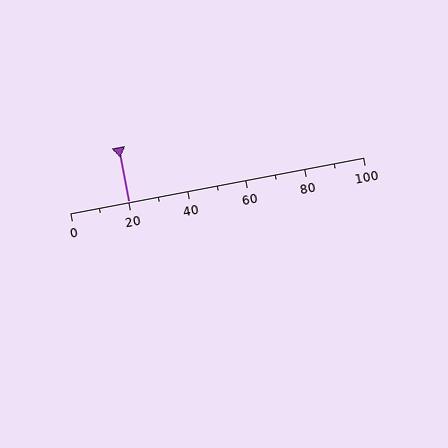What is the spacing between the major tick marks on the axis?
The major ticks are spaced 20 apart.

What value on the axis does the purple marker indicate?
The marker indicates approximately 20.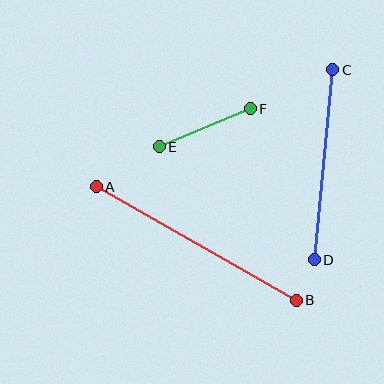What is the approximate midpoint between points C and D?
The midpoint is at approximately (324, 165) pixels.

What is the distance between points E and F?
The distance is approximately 98 pixels.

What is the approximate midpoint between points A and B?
The midpoint is at approximately (196, 243) pixels.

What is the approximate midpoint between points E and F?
The midpoint is at approximately (205, 128) pixels.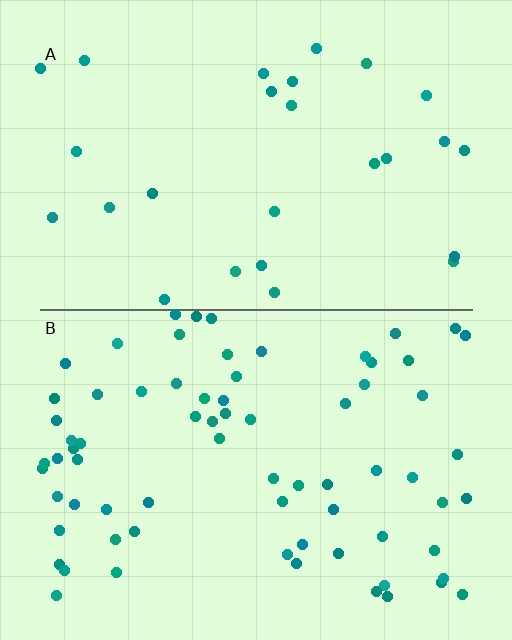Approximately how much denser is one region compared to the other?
Approximately 2.7× — region B over region A.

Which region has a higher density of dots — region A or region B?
B (the bottom).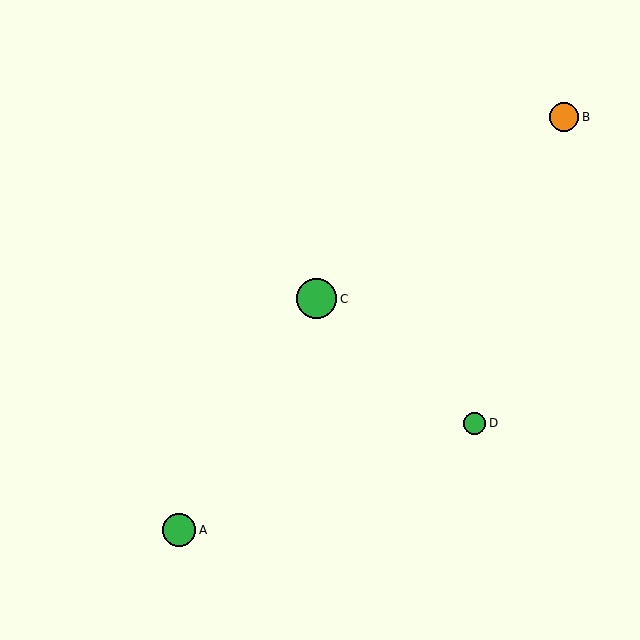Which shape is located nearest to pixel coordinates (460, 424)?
The green circle (labeled D) at (474, 423) is nearest to that location.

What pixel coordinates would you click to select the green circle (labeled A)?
Click at (179, 530) to select the green circle A.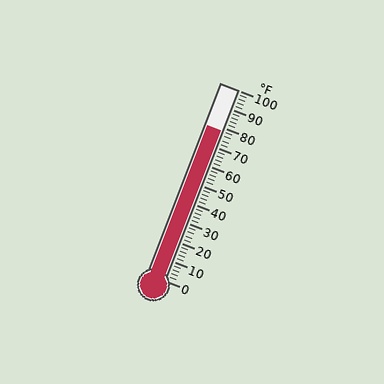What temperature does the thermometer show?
The thermometer shows approximately 78°F.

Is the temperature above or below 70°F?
The temperature is above 70°F.